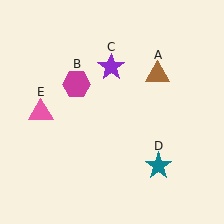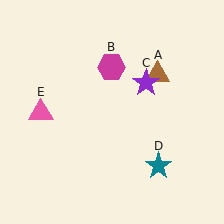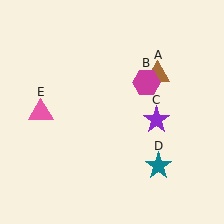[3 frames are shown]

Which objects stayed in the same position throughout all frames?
Brown triangle (object A) and teal star (object D) and pink triangle (object E) remained stationary.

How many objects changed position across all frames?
2 objects changed position: magenta hexagon (object B), purple star (object C).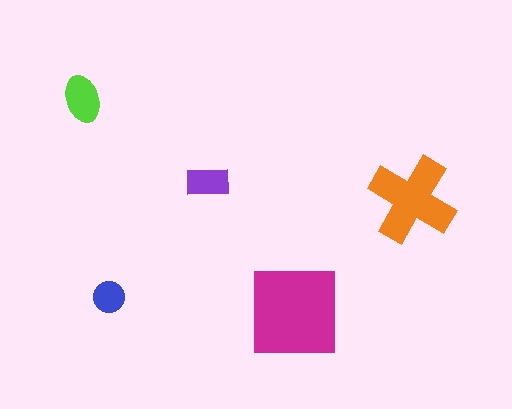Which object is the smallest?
The blue circle.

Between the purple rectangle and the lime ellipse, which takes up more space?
The lime ellipse.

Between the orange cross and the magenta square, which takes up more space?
The magenta square.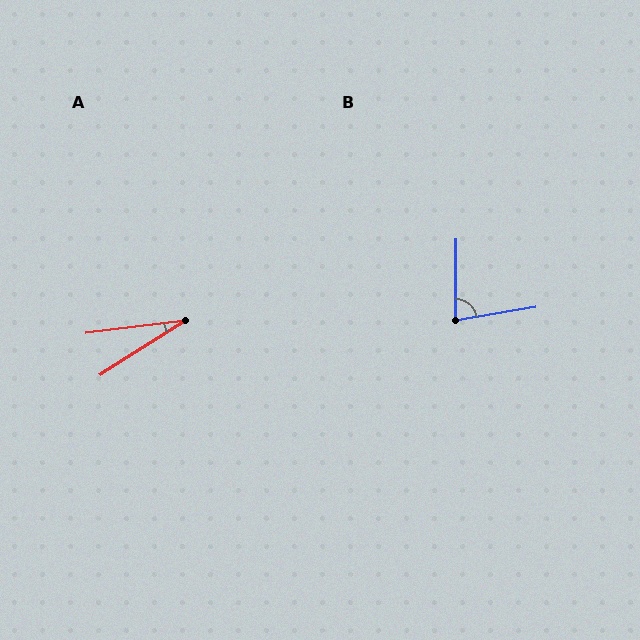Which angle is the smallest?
A, at approximately 25 degrees.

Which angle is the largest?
B, at approximately 80 degrees.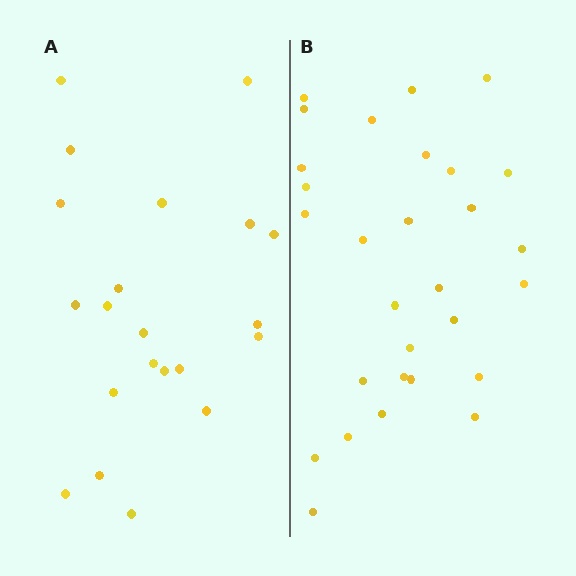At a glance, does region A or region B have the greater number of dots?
Region B (the right region) has more dots.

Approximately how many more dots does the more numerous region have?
Region B has roughly 8 or so more dots than region A.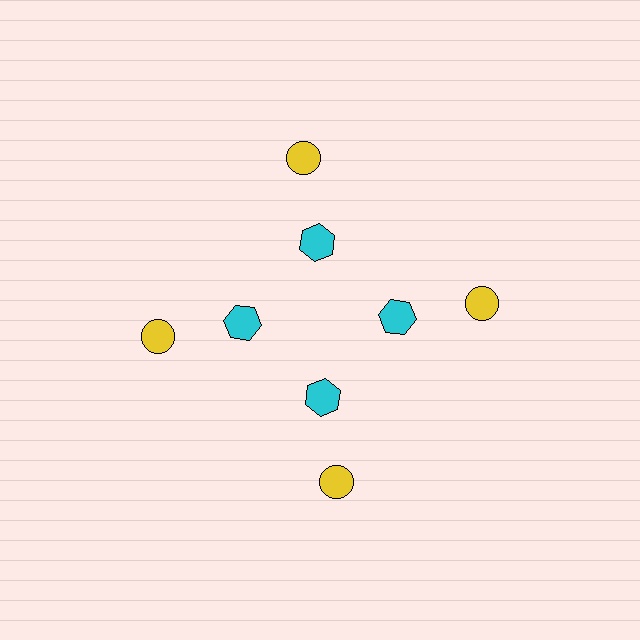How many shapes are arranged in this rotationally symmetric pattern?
There are 8 shapes, arranged in 4 groups of 2.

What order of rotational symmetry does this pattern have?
This pattern has 4-fold rotational symmetry.